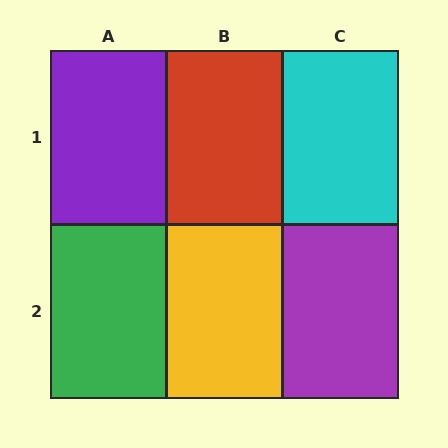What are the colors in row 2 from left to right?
Green, yellow, purple.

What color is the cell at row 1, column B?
Red.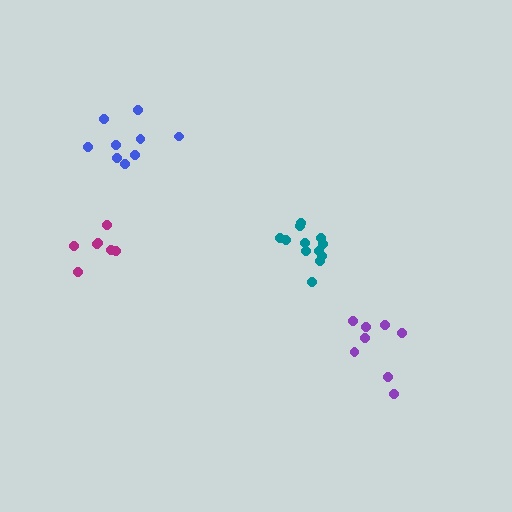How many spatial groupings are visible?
There are 4 spatial groupings.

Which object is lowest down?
The purple cluster is bottommost.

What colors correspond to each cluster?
The clusters are colored: magenta, teal, blue, purple.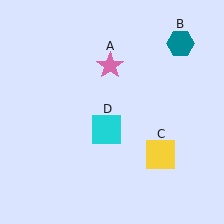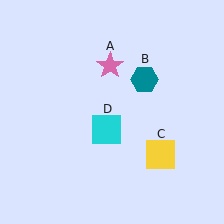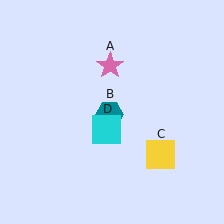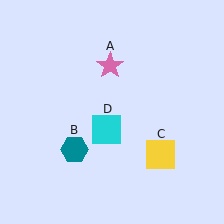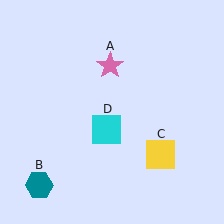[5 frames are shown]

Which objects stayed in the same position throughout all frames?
Pink star (object A) and yellow square (object C) and cyan square (object D) remained stationary.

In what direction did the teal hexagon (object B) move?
The teal hexagon (object B) moved down and to the left.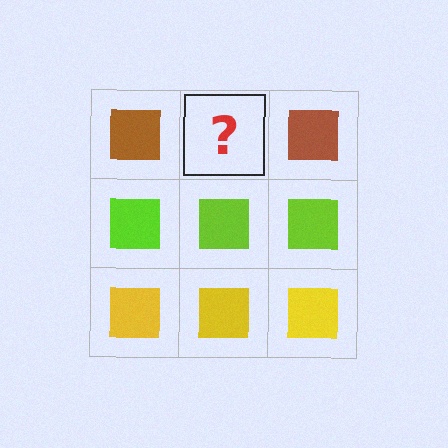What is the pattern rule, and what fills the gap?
The rule is that each row has a consistent color. The gap should be filled with a brown square.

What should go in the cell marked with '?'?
The missing cell should contain a brown square.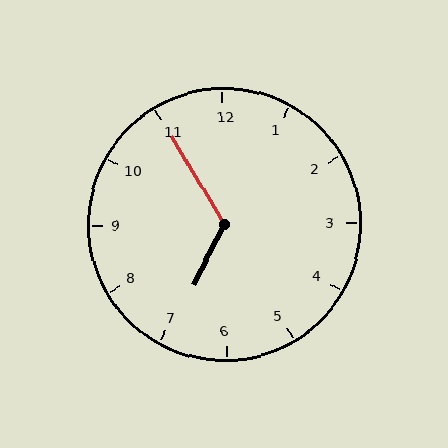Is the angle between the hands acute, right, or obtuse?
It is obtuse.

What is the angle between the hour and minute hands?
Approximately 122 degrees.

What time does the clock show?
6:55.